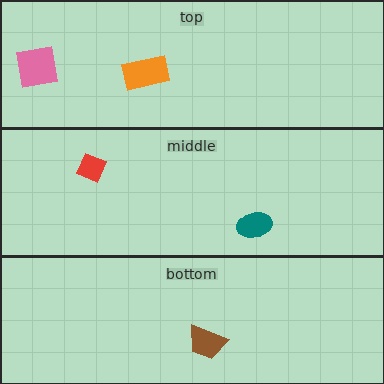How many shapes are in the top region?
2.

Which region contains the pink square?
The top region.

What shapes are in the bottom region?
The brown trapezoid.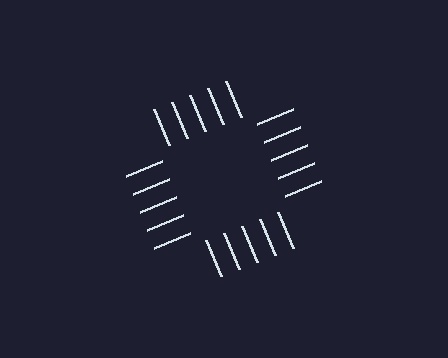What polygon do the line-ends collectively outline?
An illusory square — the line segments terminate on its edges but no continuous stroke is drawn.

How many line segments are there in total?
20 — 5 along each of the 4 edges.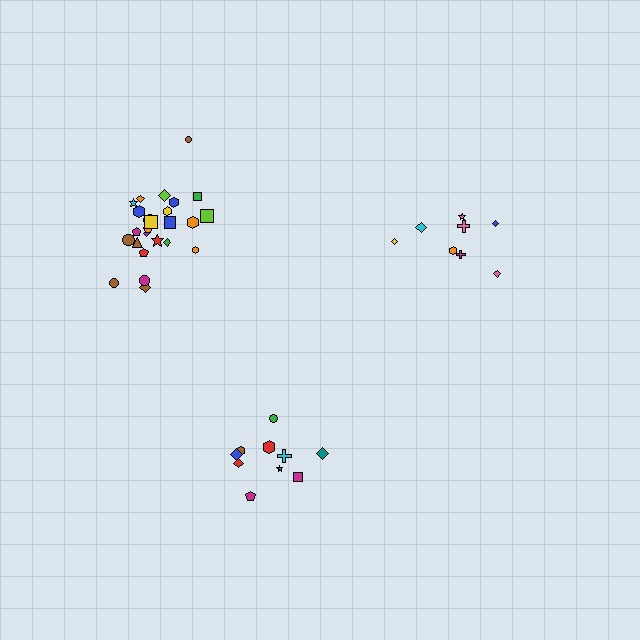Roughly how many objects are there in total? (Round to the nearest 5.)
Roughly 45 objects in total.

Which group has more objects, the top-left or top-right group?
The top-left group.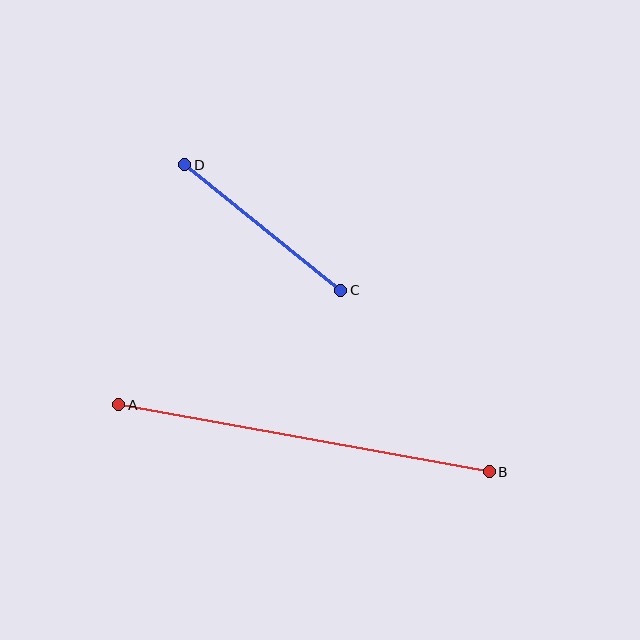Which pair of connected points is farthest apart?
Points A and B are farthest apart.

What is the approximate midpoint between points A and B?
The midpoint is at approximately (304, 438) pixels.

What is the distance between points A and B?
The distance is approximately 377 pixels.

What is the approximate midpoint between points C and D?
The midpoint is at approximately (263, 227) pixels.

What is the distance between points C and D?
The distance is approximately 200 pixels.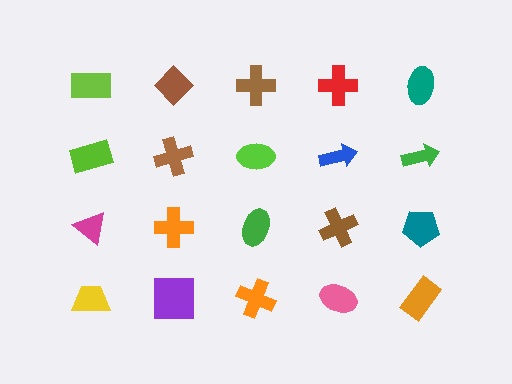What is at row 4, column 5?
An orange rectangle.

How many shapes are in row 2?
5 shapes.